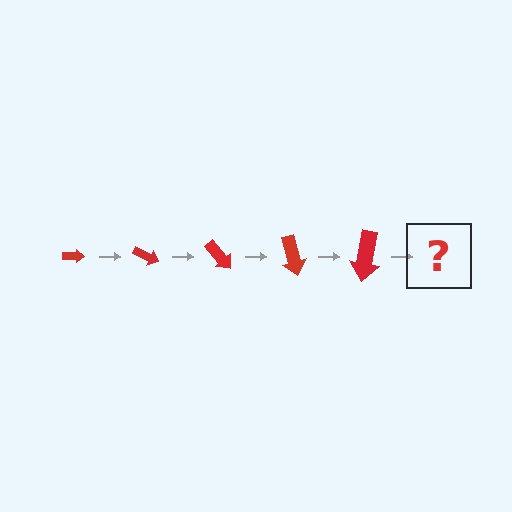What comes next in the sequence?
The next element should be an arrow, larger than the previous one and rotated 125 degrees from the start.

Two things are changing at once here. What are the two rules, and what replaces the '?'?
The two rules are that the arrow grows larger each step and it rotates 25 degrees each step. The '?' should be an arrow, larger than the previous one and rotated 125 degrees from the start.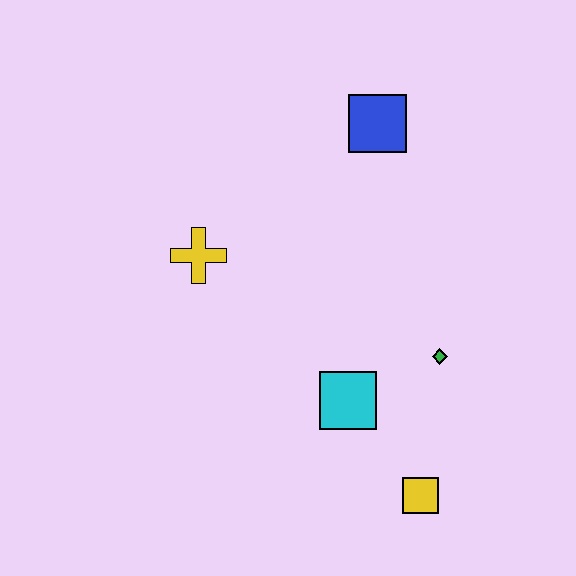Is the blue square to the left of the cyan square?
No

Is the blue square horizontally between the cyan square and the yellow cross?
No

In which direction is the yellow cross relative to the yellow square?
The yellow cross is above the yellow square.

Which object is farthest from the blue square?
The yellow square is farthest from the blue square.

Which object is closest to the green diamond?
The cyan square is closest to the green diamond.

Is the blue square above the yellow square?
Yes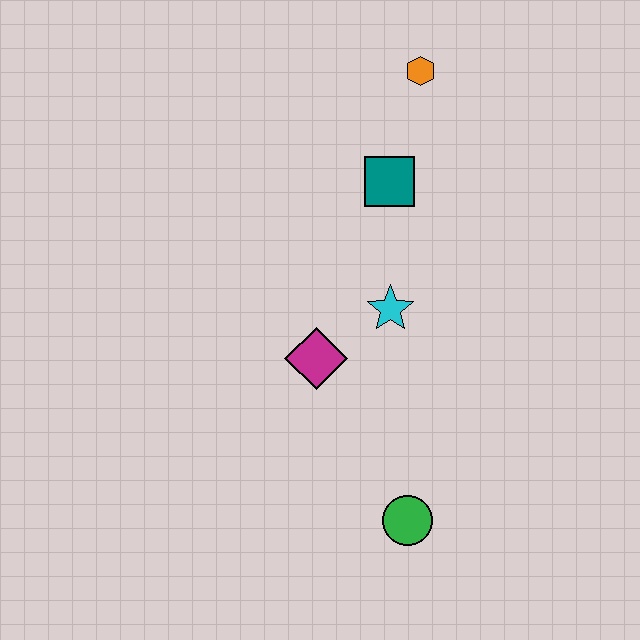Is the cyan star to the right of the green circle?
No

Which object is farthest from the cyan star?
The orange hexagon is farthest from the cyan star.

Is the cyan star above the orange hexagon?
No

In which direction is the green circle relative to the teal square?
The green circle is below the teal square.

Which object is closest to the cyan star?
The magenta diamond is closest to the cyan star.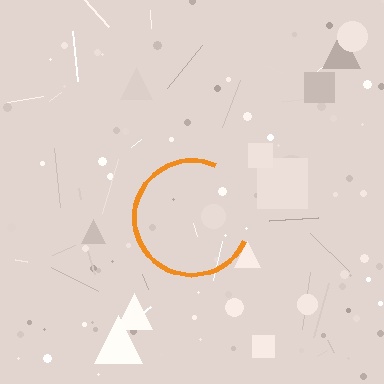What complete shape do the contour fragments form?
The contour fragments form a circle.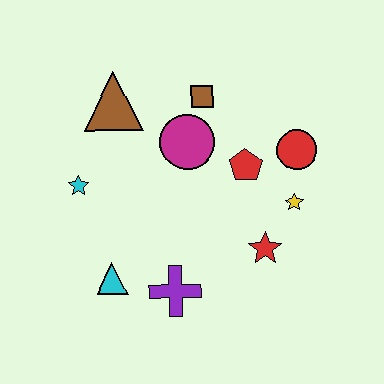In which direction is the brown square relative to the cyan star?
The brown square is to the right of the cyan star.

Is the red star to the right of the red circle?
No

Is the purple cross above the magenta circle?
No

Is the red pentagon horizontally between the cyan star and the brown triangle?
No